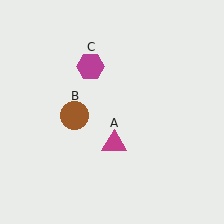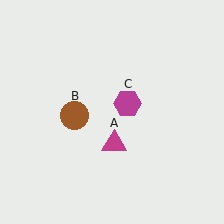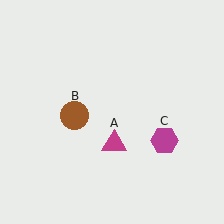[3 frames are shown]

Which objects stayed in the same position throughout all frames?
Magenta triangle (object A) and brown circle (object B) remained stationary.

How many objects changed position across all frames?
1 object changed position: magenta hexagon (object C).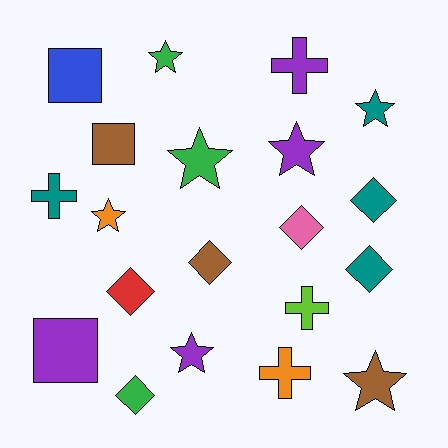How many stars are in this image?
There are 7 stars.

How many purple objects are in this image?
There are 4 purple objects.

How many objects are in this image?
There are 20 objects.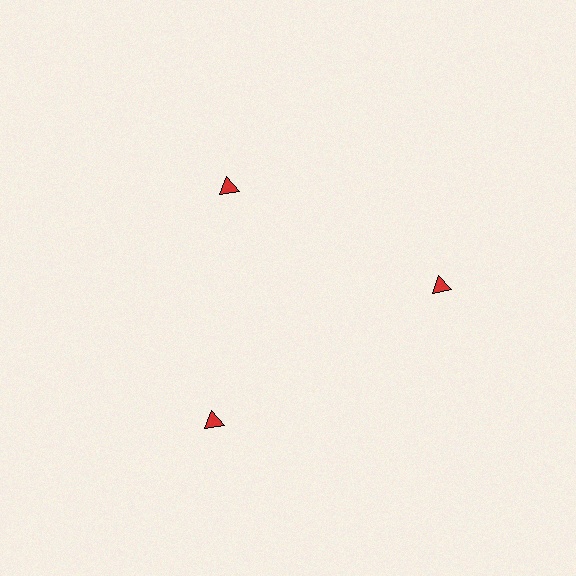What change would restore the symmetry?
The symmetry would be restored by moving it outward, back onto the ring so that all 3 triangles sit at equal angles and equal distance from the center.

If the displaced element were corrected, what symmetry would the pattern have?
It would have 3-fold rotational symmetry — the pattern would map onto itself every 120 degrees.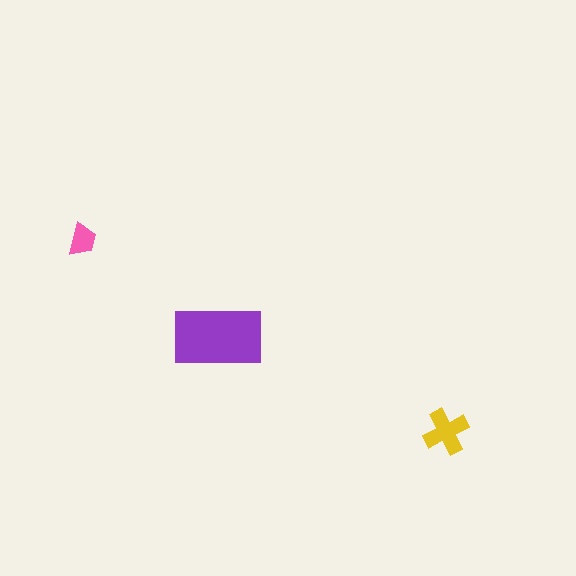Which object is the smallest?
The pink trapezoid.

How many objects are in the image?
There are 3 objects in the image.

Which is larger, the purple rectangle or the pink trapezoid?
The purple rectangle.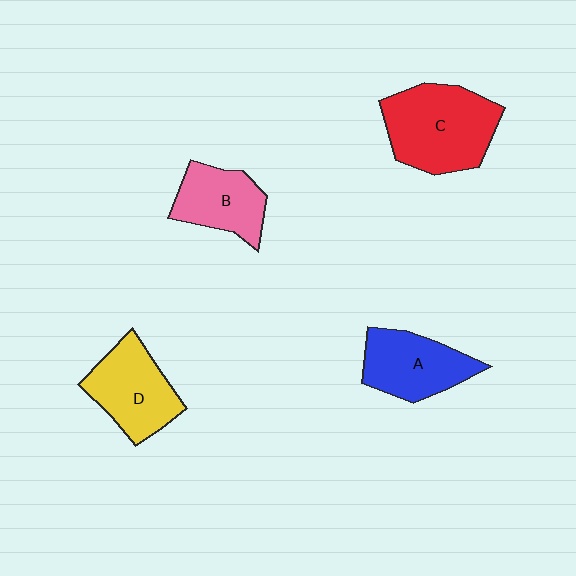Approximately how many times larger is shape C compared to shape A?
Approximately 1.4 times.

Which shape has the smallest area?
Shape B (pink).